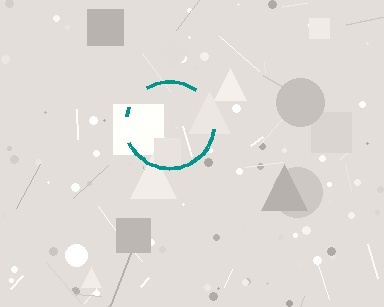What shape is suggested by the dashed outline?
The dashed outline suggests a circle.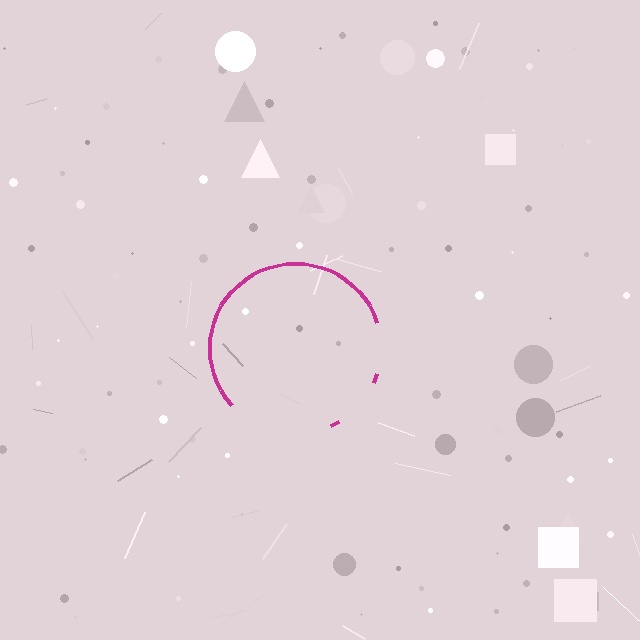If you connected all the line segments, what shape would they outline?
They would outline a circle.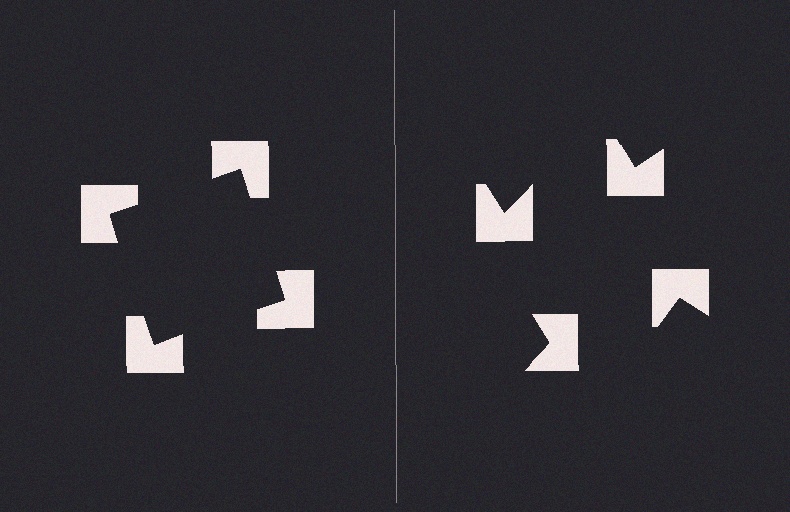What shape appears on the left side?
An illusory square.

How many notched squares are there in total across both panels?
8 — 4 on each side.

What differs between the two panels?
The notched squares are positioned identically on both sides; only the wedge orientations differ. On the left they align to a square; on the right they are misaligned.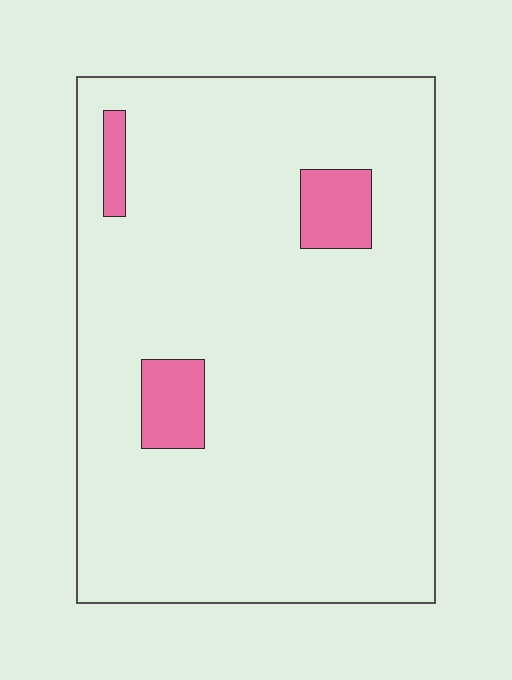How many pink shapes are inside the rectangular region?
3.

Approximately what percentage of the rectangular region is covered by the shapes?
Approximately 5%.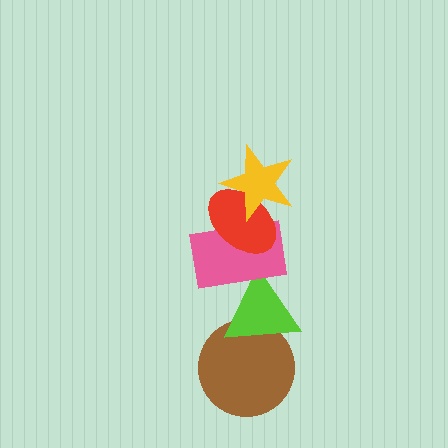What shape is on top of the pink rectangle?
The red ellipse is on top of the pink rectangle.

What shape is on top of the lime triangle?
The pink rectangle is on top of the lime triangle.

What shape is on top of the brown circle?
The lime triangle is on top of the brown circle.